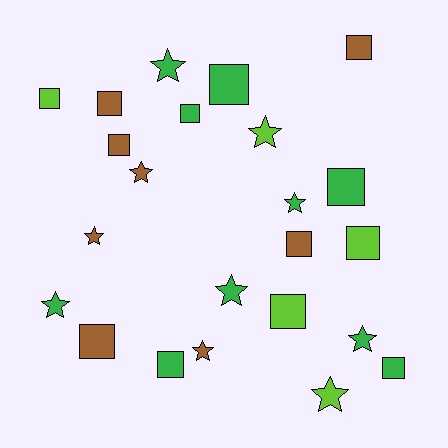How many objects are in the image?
There are 23 objects.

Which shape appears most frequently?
Square, with 13 objects.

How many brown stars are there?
There are 3 brown stars.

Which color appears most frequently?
Green, with 10 objects.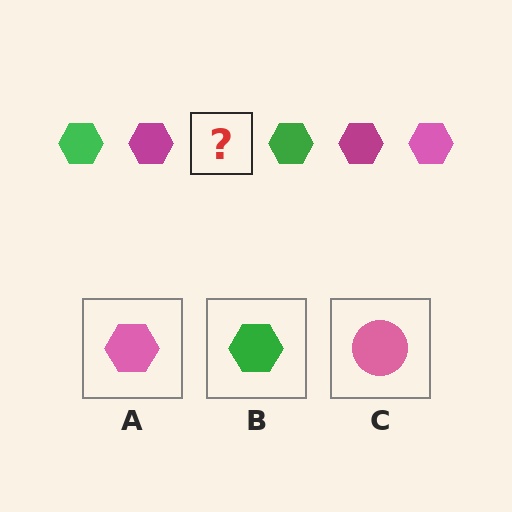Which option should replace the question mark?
Option A.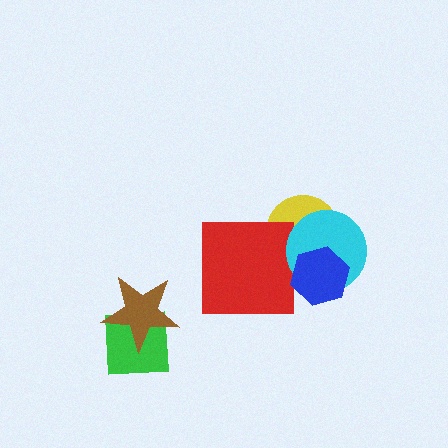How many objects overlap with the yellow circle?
3 objects overlap with the yellow circle.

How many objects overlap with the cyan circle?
2 objects overlap with the cyan circle.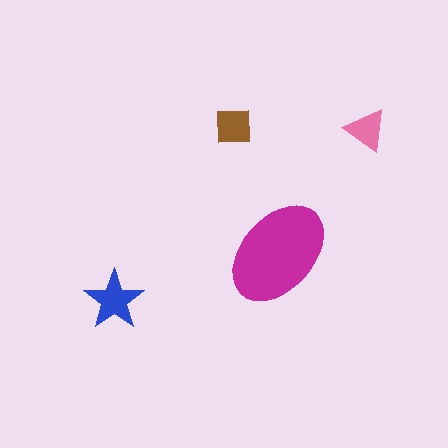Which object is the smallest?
The pink triangle.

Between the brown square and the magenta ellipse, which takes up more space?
The magenta ellipse.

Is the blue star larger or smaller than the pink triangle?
Larger.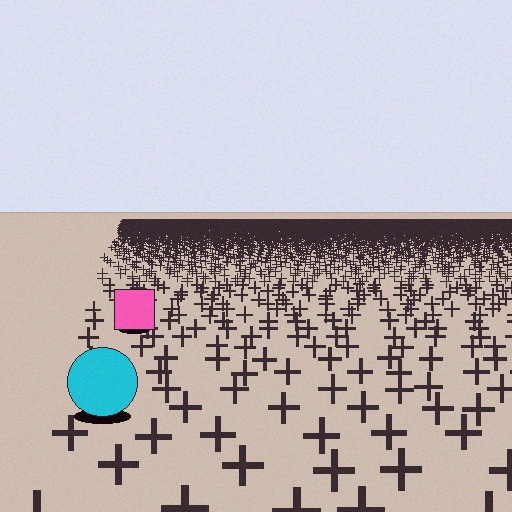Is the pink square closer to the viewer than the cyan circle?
No. The cyan circle is closer — you can tell from the texture gradient: the ground texture is coarser near it.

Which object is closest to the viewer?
The cyan circle is closest. The texture marks near it are larger and more spread out.